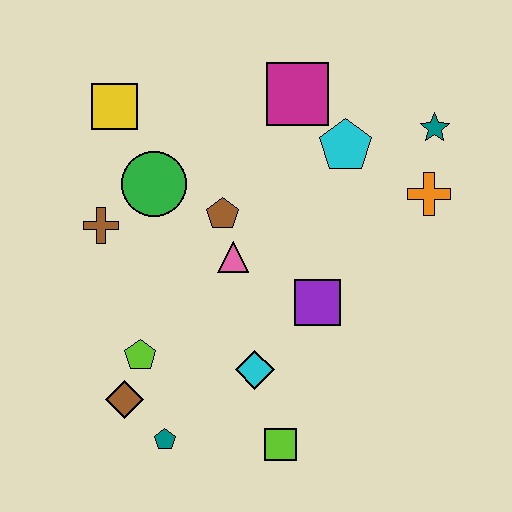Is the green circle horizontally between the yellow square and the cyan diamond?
Yes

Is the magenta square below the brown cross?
No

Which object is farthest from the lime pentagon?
The teal star is farthest from the lime pentagon.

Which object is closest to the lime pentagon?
The brown diamond is closest to the lime pentagon.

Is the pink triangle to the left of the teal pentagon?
No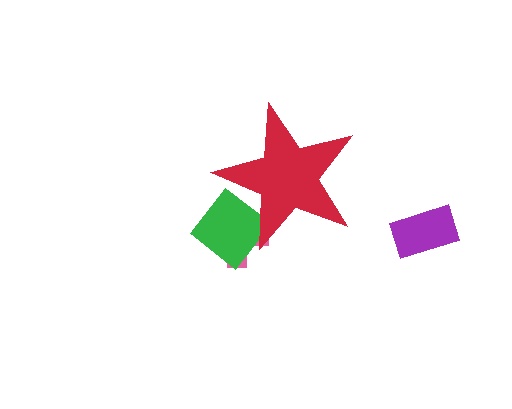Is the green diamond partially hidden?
Yes, the green diamond is partially hidden behind the red star.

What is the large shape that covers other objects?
A red star.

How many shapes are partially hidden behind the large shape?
2 shapes are partially hidden.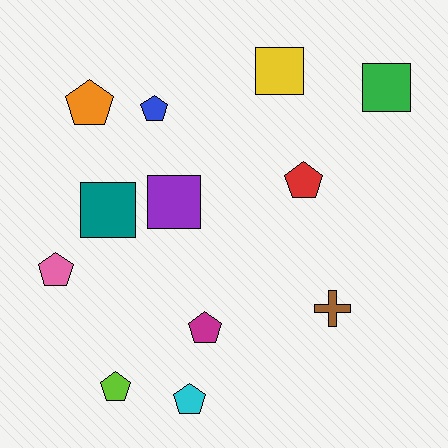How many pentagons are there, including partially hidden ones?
There are 7 pentagons.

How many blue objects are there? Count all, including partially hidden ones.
There is 1 blue object.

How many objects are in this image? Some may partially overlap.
There are 12 objects.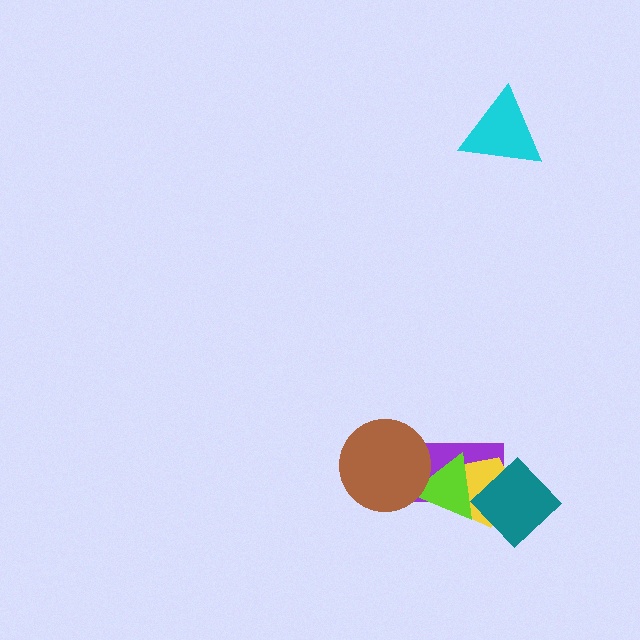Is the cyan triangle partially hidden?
No, no other shape covers it.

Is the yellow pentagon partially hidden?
Yes, it is partially covered by another shape.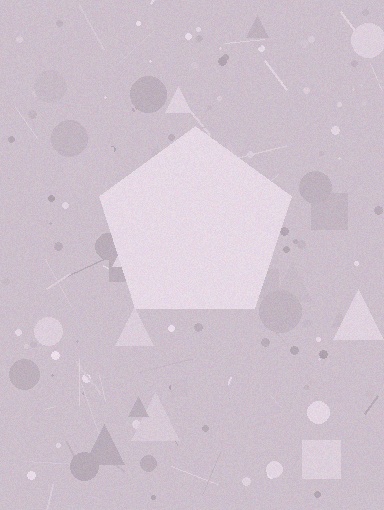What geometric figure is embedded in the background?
A pentagon is embedded in the background.